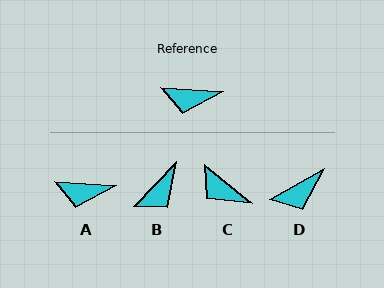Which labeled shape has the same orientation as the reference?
A.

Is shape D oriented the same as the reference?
No, it is off by about 32 degrees.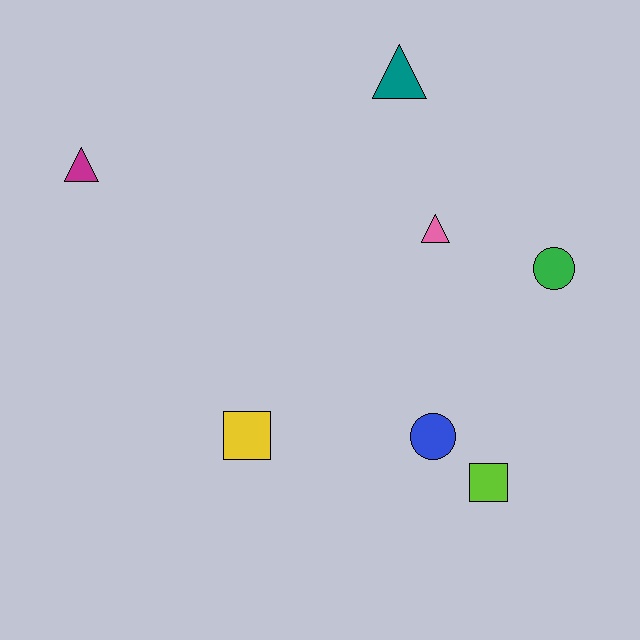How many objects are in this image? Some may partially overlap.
There are 7 objects.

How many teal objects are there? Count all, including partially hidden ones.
There is 1 teal object.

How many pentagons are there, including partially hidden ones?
There are no pentagons.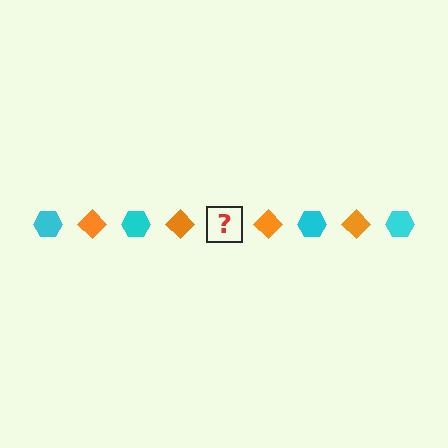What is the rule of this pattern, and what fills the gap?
The rule is that the pattern alternates between cyan hexagon and orange diamond. The gap should be filled with a cyan hexagon.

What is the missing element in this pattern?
The missing element is a cyan hexagon.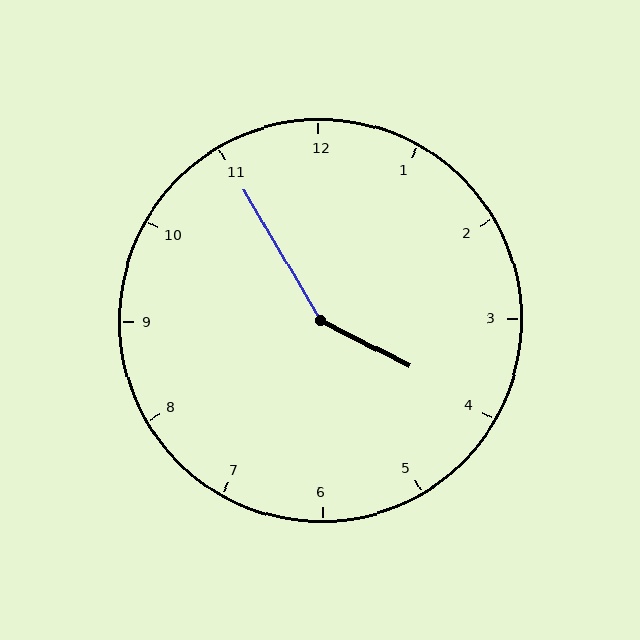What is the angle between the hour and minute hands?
Approximately 148 degrees.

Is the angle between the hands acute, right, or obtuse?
It is obtuse.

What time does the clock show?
3:55.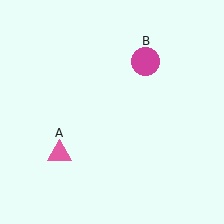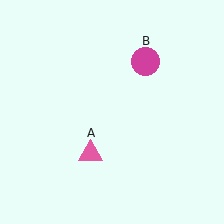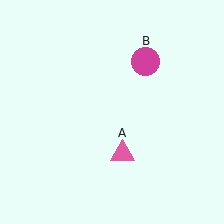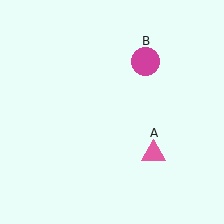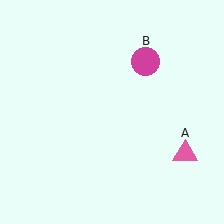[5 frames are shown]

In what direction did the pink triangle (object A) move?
The pink triangle (object A) moved right.